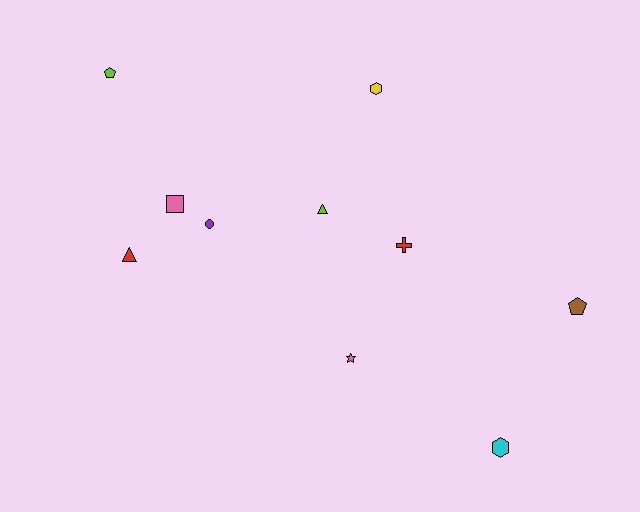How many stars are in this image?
There is 1 star.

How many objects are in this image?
There are 10 objects.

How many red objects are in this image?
There are 2 red objects.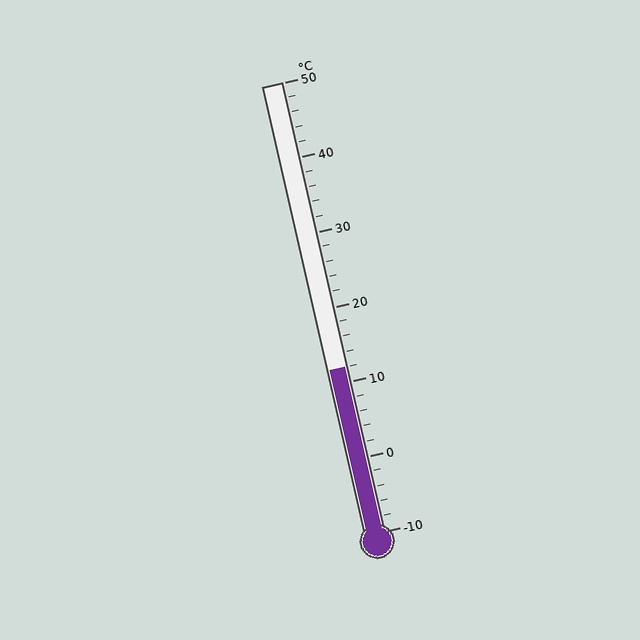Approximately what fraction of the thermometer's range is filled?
The thermometer is filled to approximately 35% of its range.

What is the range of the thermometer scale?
The thermometer scale ranges from -10°C to 50°C.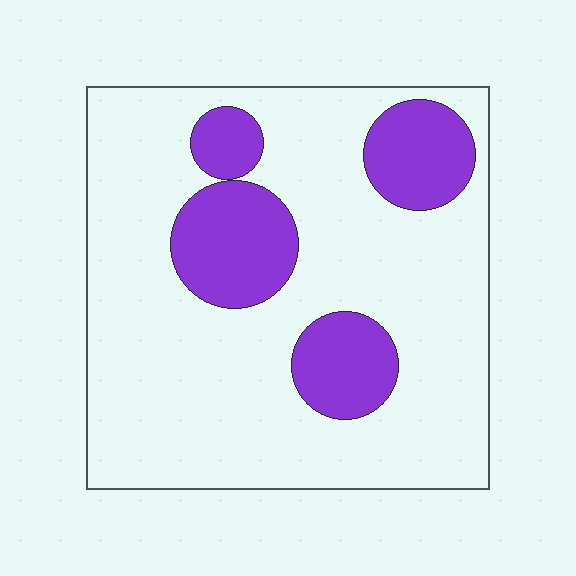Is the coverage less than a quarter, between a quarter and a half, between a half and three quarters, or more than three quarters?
Less than a quarter.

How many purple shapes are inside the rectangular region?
4.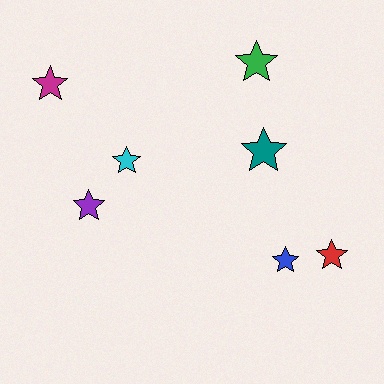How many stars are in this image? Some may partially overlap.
There are 7 stars.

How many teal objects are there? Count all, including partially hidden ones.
There is 1 teal object.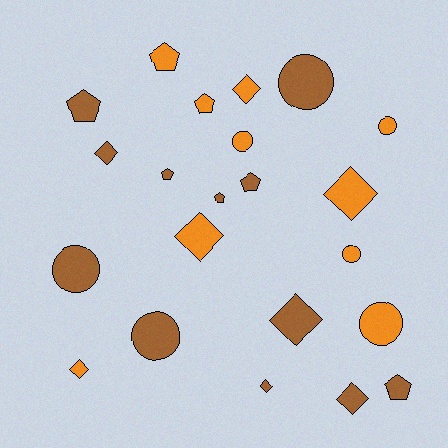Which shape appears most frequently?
Diamond, with 8 objects.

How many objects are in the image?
There are 22 objects.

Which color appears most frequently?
Brown, with 12 objects.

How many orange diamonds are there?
There are 4 orange diamonds.